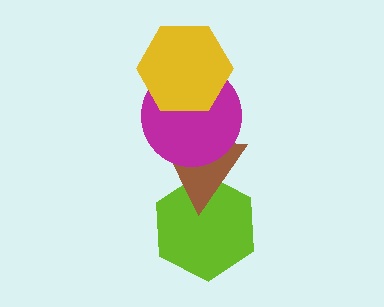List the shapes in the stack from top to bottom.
From top to bottom: the yellow hexagon, the magenta circle, the brown triangle, the lime hexagon.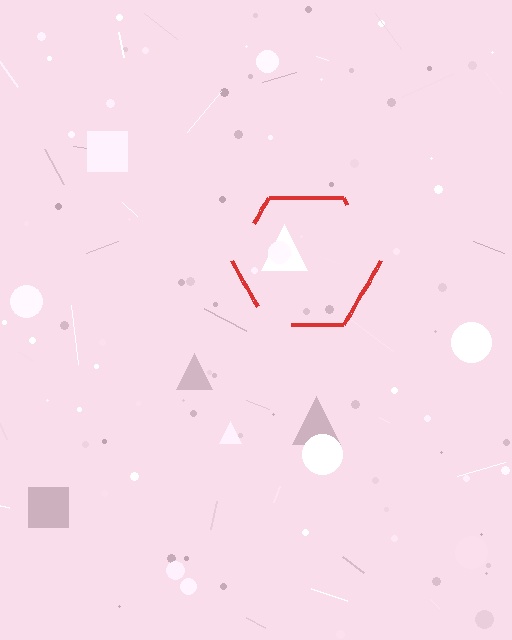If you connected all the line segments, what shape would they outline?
They would outline a hexagon.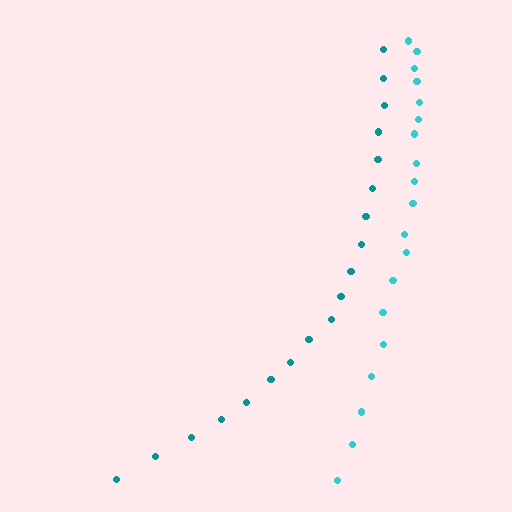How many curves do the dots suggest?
There are 2 distinct paths.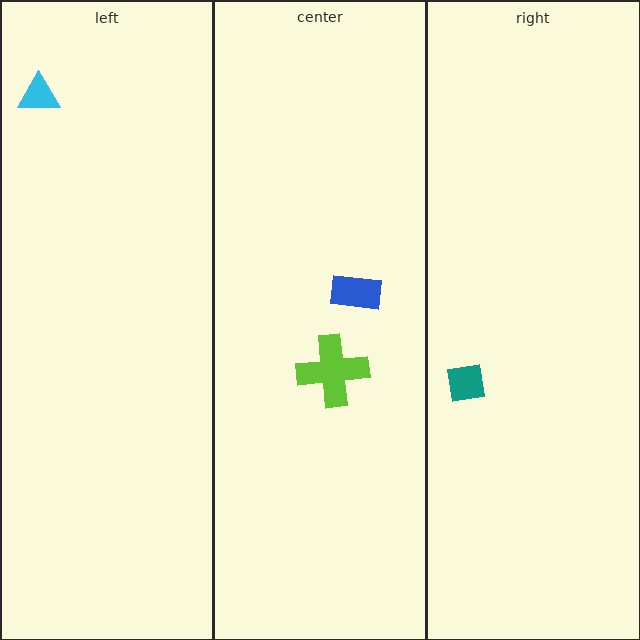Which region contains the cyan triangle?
The left region.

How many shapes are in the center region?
2.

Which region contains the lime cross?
The center region.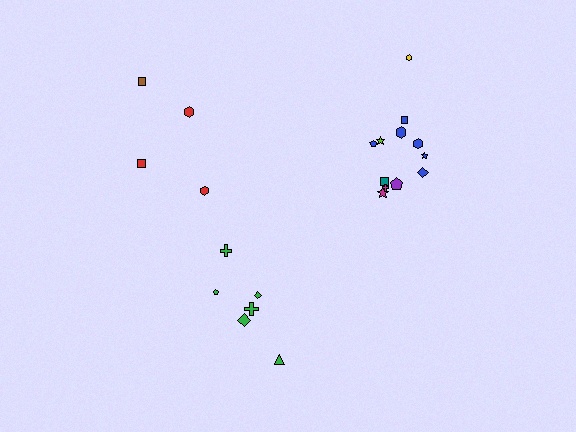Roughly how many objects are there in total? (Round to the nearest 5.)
Roughly 20 objects in total.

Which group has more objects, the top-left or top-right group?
The top-right group.